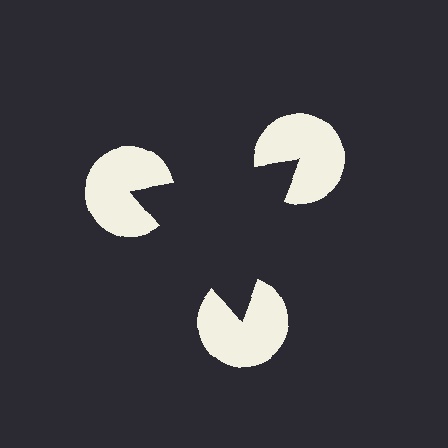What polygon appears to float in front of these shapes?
An illusory triangle — its edges are inferred from the aligned wedge cuts in the pac-man discs, not physically drawn.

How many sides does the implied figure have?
3 sides.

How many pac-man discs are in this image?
There are 3 — one at each vertex of the illusory triangle.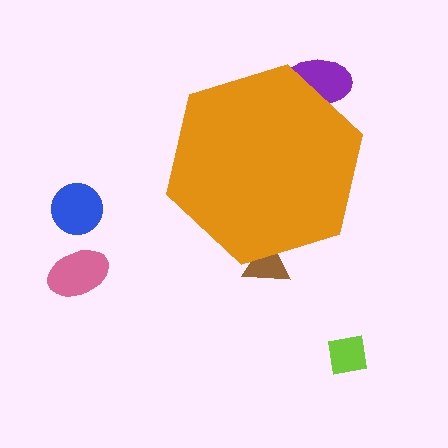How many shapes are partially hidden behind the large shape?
2 shapes are partially hidden.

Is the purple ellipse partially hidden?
Yes, the purple ellipse is partially hidden behind the orange hexagon.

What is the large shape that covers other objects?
An orange hexagon.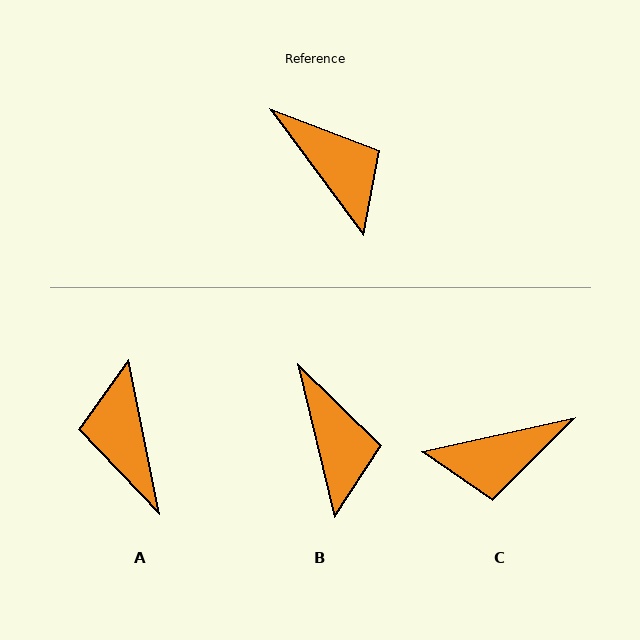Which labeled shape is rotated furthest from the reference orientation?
A, about 155 degrees away.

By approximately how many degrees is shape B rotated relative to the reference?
Approximately 23 degrees clockwise.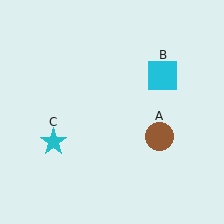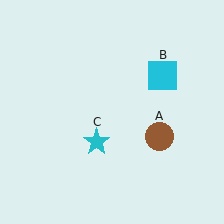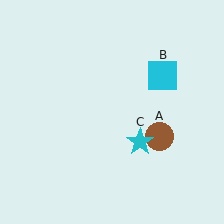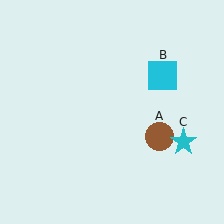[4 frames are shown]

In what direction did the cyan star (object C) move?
The cyan star (object C) moved right.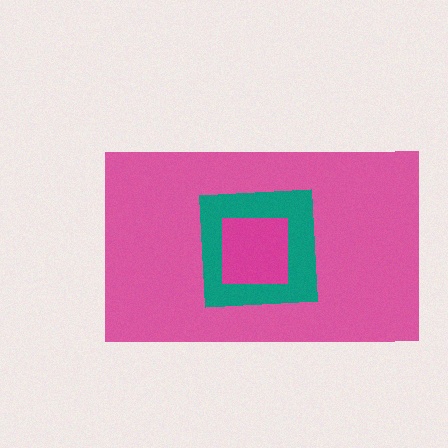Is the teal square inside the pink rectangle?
Yes.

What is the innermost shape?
The magenta square.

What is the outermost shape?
The pink rectangle.